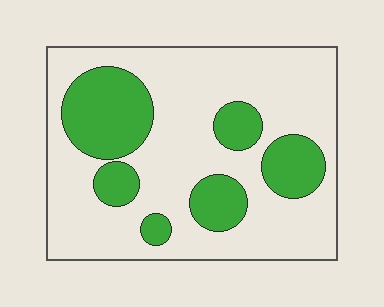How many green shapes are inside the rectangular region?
6.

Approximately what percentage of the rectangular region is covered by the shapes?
Approximately 30%.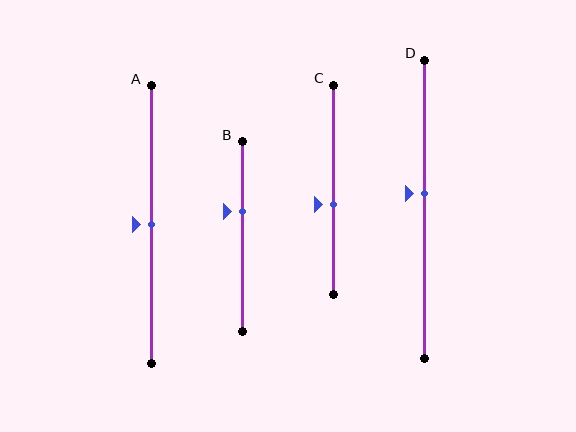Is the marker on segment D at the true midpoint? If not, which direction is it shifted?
No, the marker on segment D is shifted upward by about 5% of the segment length.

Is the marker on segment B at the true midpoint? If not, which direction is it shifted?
No, the marker on segment B is shifted upward by about 13% of the segment length.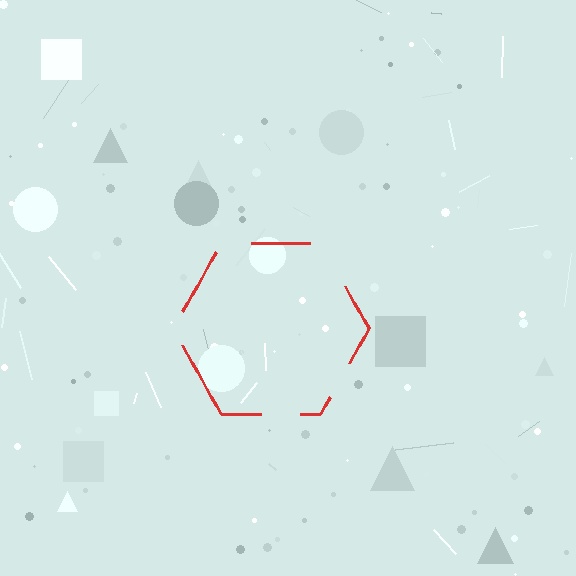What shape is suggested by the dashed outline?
The dashed outline suggests a hexagon.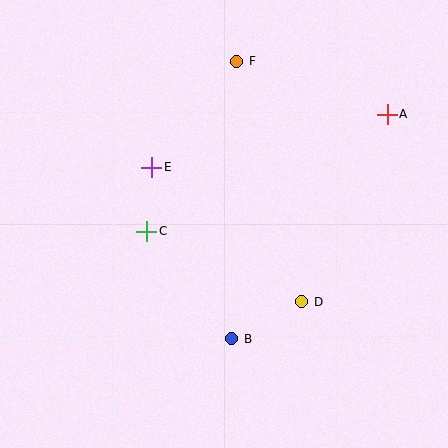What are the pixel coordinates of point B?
Point B is at (232, 339).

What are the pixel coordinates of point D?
Point D is at (302, 302).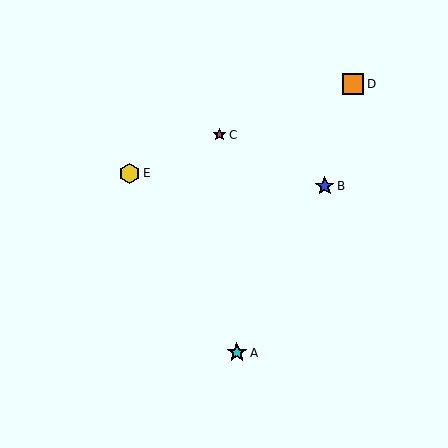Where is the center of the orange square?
The center of the orange square is at (353, 84).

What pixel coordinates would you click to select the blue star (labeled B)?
Click at (325, 186) to select the blue star B.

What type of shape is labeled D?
Shape D is an orange square.